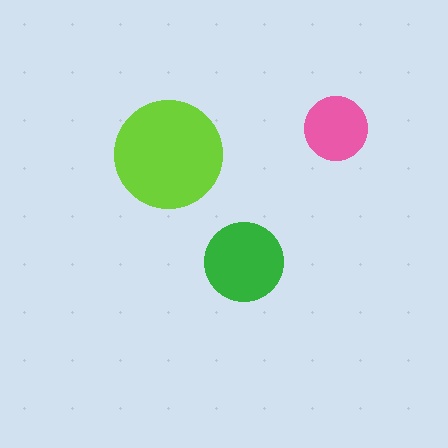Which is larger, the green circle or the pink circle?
The green one.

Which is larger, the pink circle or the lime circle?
The lime one.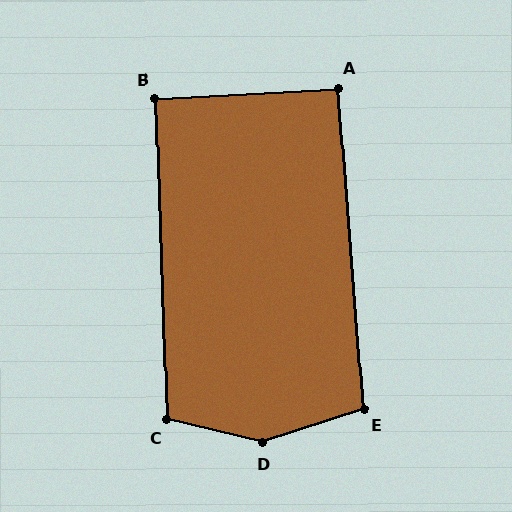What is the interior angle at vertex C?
Approximately 105 degrees (obtuse).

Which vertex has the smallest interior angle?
B, at approximately 91 degrees.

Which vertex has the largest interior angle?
D, at approximately 148 degrees.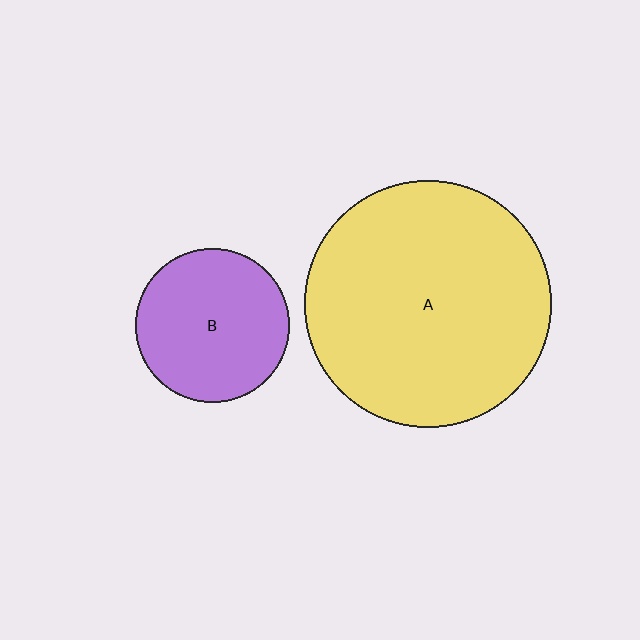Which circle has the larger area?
Circle A (yellow).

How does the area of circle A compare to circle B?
Approximately 2.6 times.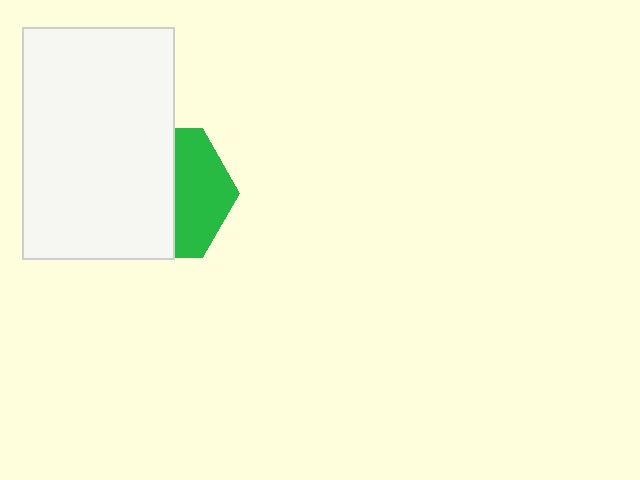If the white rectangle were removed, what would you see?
You would see the complete green hexagon.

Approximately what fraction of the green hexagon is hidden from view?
Roughly 59% of the green hexagon is hidden behind the white rectangle.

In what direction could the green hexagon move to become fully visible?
The green hexagon could move right. That would shift it out from behind the white rectangle entirely.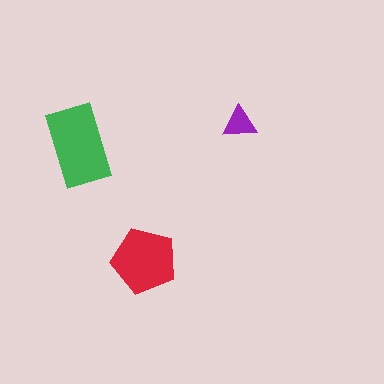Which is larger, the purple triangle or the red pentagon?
The red pentagon.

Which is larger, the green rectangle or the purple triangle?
The green rectangle.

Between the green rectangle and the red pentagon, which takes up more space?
The green rectangle.